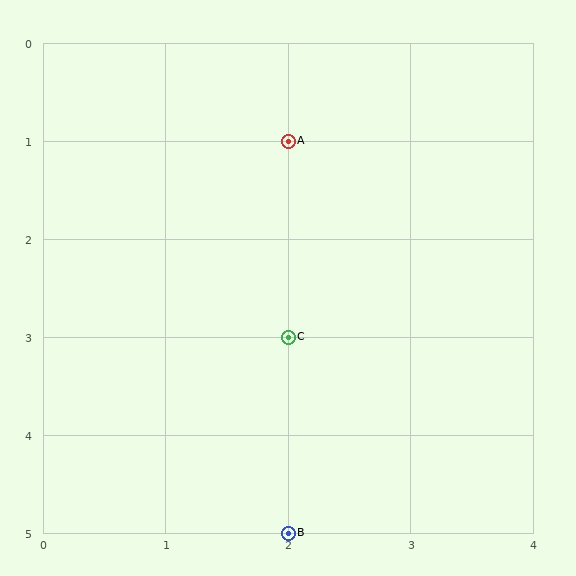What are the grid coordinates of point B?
Point B is at grid coordinates (2, 5).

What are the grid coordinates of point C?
Point C is at grid coordinates (2, 3).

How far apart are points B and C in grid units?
Points B and C are 2 rows apart.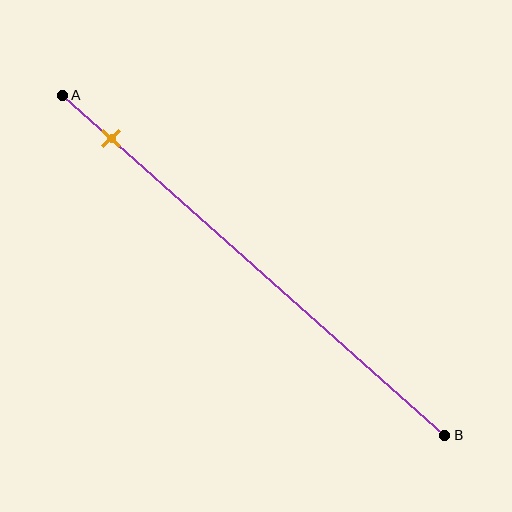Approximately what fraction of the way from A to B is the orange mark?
The orange mark is approximately 15% of the way from A to B.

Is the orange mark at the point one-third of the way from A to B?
No, the mark is at about 15% from A, not at the 33% one-third point.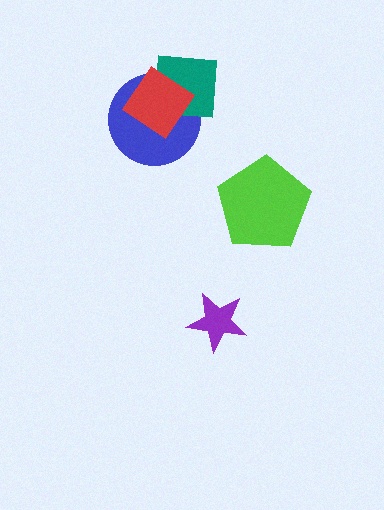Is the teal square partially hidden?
Yes, it is partially covered by another shape.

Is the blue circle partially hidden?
Yes, it is partially covered by another shape.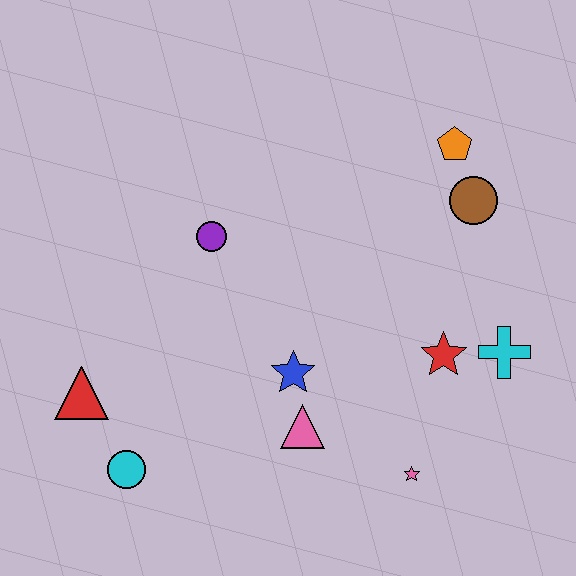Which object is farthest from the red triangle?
The orange pentagon is farthest from the red triangle.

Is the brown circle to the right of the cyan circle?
Yes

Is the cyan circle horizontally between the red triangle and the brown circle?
Yes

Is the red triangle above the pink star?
Yes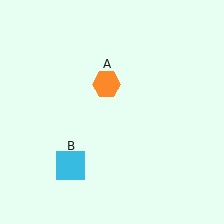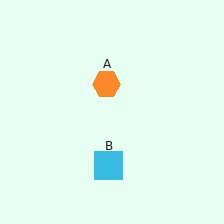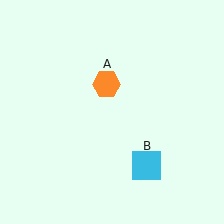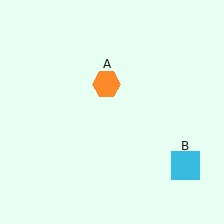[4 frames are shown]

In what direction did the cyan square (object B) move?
The cyan square (object B) moved right.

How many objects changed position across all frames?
1 object changed position: cyan square (object B).